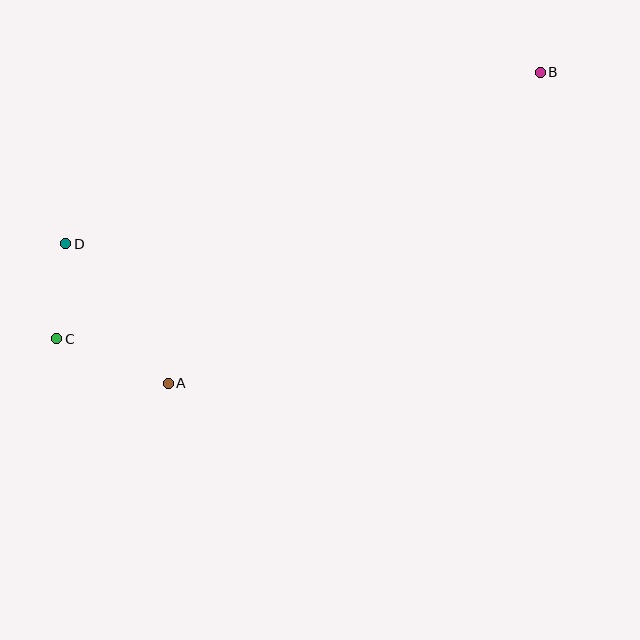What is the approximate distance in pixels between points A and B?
The distance between A and B is approximately 485 pixels.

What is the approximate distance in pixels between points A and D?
The distance between A and D is approximately 173 pixels.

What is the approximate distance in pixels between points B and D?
The distance between B and D is approximately 505 pixels.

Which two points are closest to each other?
Points C and D are closest to each other.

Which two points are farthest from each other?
Points B and C are farthest from each other.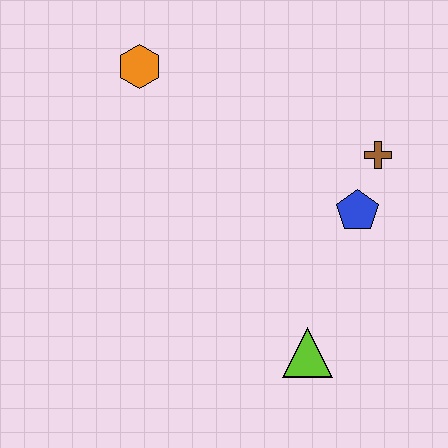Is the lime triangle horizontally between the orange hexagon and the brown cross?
Yes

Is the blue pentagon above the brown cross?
No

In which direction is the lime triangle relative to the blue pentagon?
The lime triangle is below the blue pentagon.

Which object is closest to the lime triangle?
The blue pentagon is closest to the lime triangle.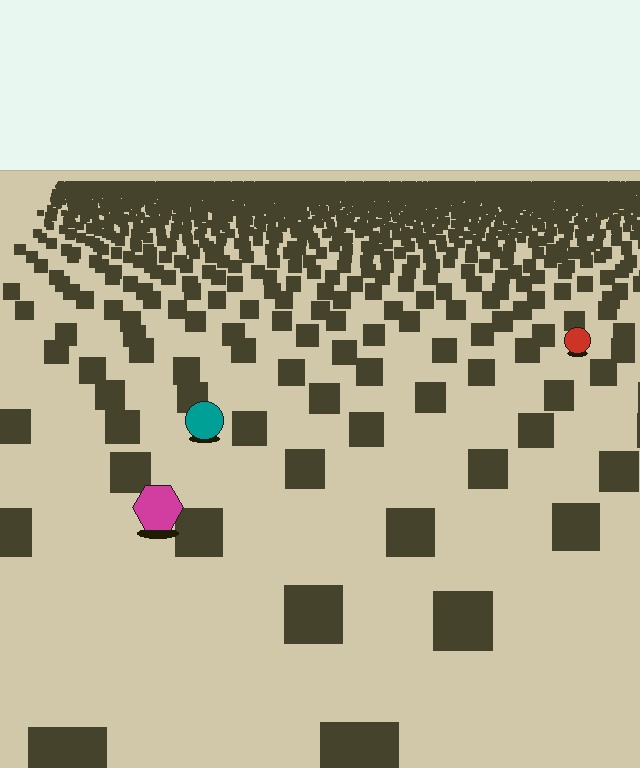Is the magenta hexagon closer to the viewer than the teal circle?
Yes. The magenta hexagon is closer — you can tell from the texture gradient: the ground texture is coarser near it.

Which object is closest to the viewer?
The magenta hexagon is closest. The texture marks near it are larger and more spread out.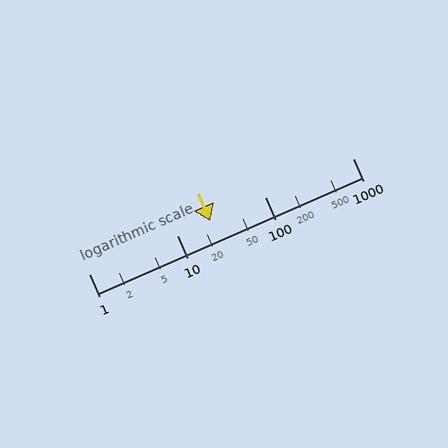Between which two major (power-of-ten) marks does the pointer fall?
The pointer is between 10 and 100.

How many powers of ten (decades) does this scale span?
The scale spans 3 decades, from 1 to 1000.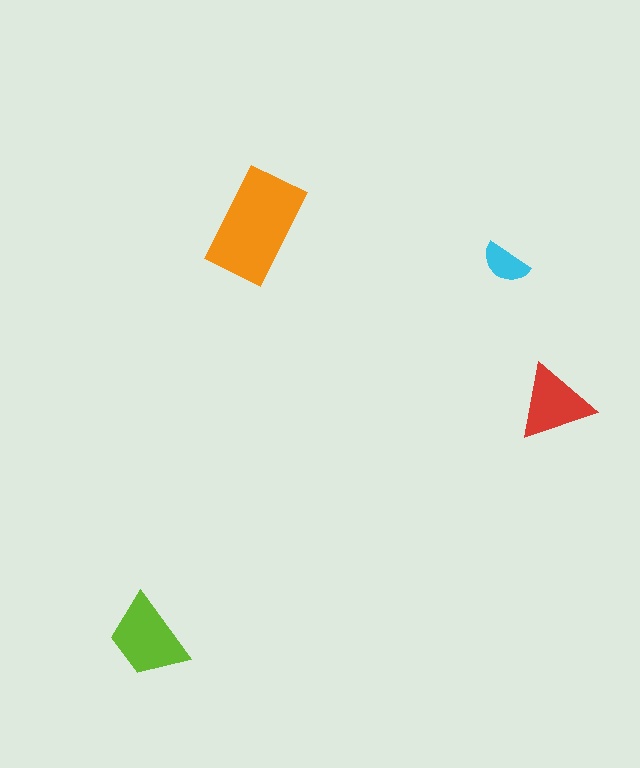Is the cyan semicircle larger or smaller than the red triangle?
Smaller.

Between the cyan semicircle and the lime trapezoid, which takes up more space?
The lime trapezoid.